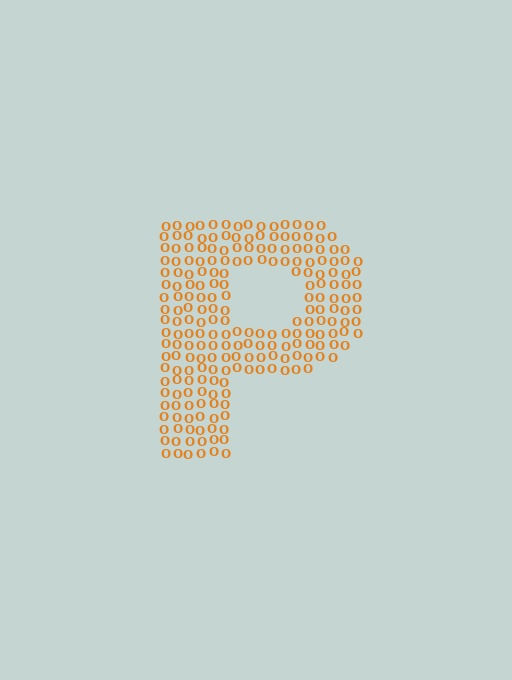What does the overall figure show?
The overall figure shows the letter P.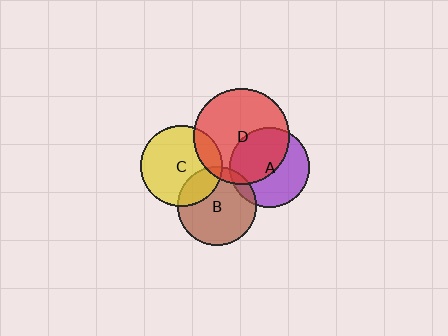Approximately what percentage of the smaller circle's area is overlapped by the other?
Approximately 10%.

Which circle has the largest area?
Circle D (red).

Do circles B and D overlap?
Yes.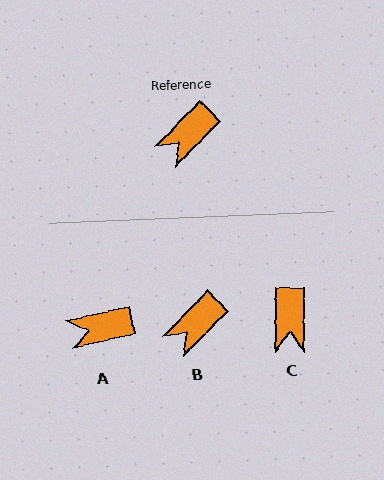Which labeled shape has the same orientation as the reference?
B.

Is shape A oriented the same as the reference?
No, it is off by about 33 degrees.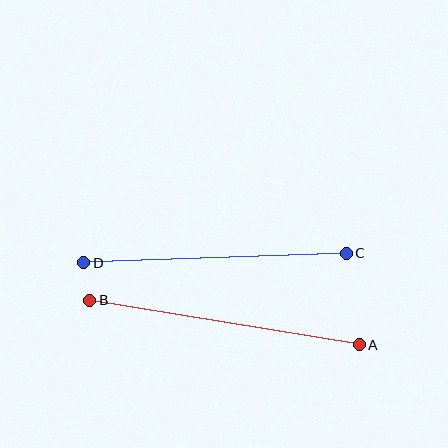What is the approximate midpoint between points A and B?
The midpoint is at approximately (224, 322) pixels.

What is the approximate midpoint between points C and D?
The midpoint is at approximately (215, 258) pixels.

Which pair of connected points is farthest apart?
Points A and B are farthest apart.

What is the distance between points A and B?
The distance is approximately 273 pixels.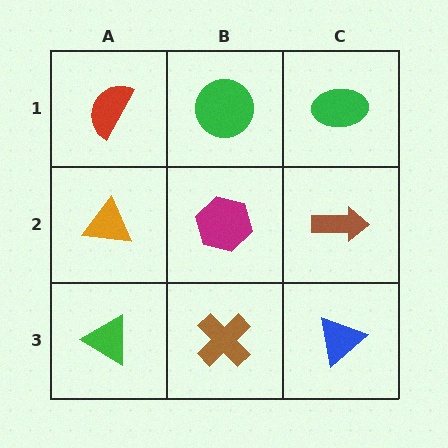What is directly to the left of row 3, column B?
A green triangle.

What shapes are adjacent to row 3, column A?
An orange triangle (row 2, column A), a brown cross (row 3, column B).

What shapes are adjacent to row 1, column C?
A brown arrow (row 2, column C), a green circle (row 1, column B).